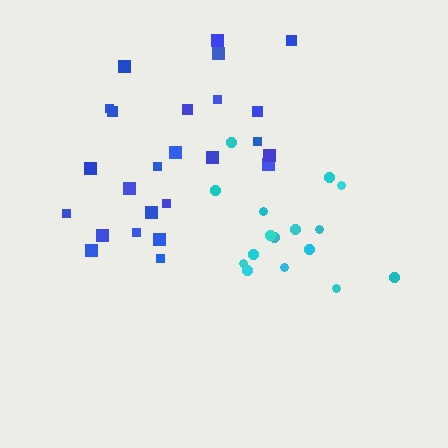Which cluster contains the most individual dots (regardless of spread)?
Blue (25).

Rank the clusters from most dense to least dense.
cyan, blue.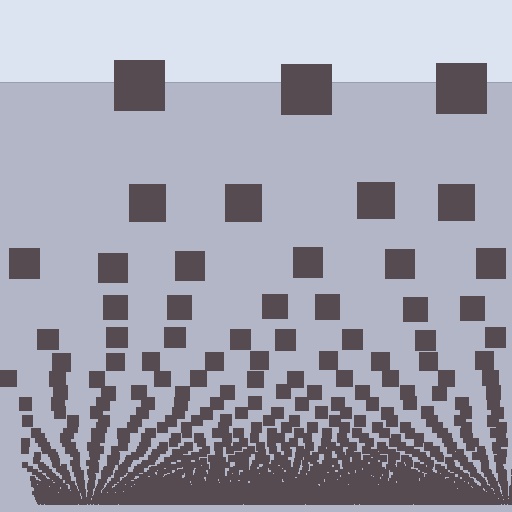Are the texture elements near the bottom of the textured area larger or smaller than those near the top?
Smaller. The gradient is inverted — elements near the bottom are smaller and denser.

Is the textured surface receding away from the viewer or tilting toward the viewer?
The surface appears to tilt toward the viewer. Texture elements get larger and sparser toward the top.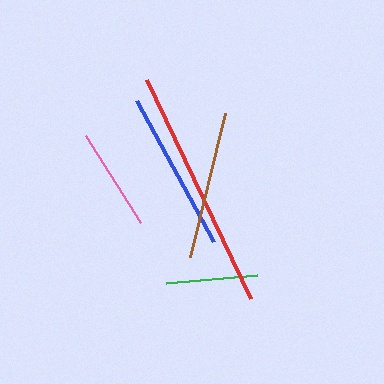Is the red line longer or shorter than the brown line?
The red line is longer than the brown line.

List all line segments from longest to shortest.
From longest to shortest: red, blue, brown, pink, green.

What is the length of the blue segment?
The blue segment is approximately 160 pixels long.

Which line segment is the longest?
The red line is the longest at approximately 243 pixels.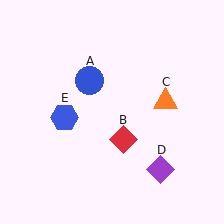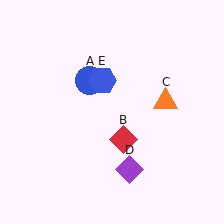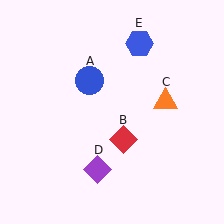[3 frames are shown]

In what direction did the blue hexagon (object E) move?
The blue hexagon (object E) moved up and to the right.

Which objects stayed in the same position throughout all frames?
Blue circle (object A) and red diamond (object B) and orange triangle (object C) remained stationary.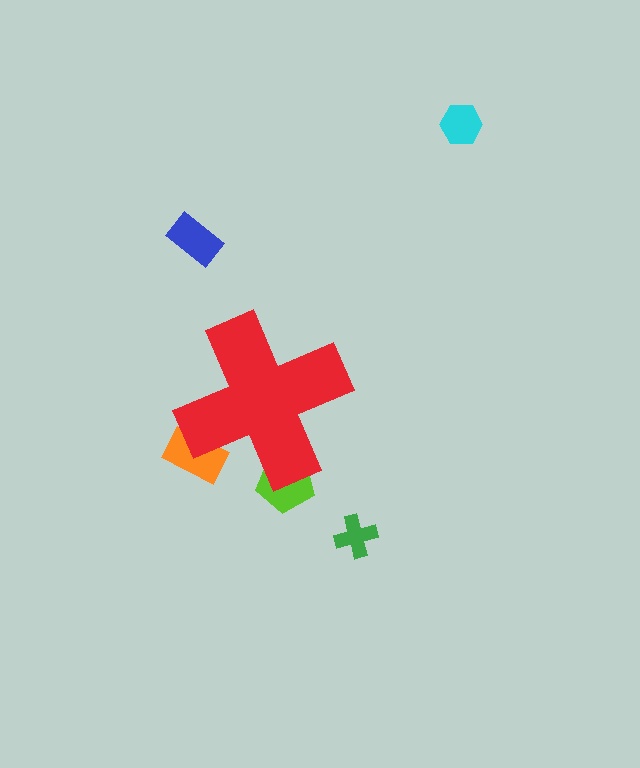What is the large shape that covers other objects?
A red cross.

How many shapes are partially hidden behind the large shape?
2 shapes are partially hidden.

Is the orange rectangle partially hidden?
Yes, the orange rectangle is partially hidden behind the red cross.